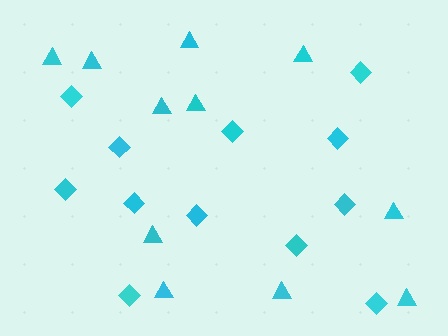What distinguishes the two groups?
There are 2 groups: one group of triangles (11) and one group of diamonds (12).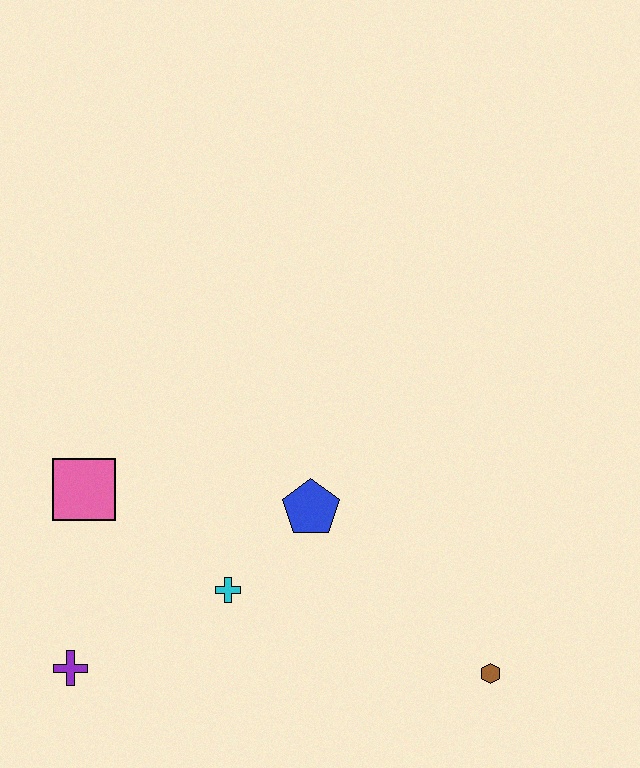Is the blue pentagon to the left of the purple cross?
No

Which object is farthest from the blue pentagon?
The purple cross is farthest from the blue pentagon.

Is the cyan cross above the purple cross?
Yes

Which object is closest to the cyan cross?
The blue pentagon is closest to the cyan cross.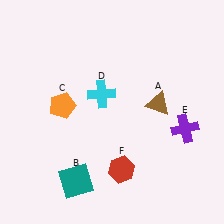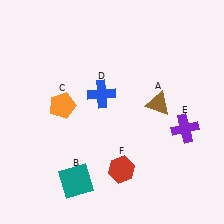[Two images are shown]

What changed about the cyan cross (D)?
In Image 1, D is cyan. In Image 2, it changed to blue.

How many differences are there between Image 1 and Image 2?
There is 1 difference between the two images.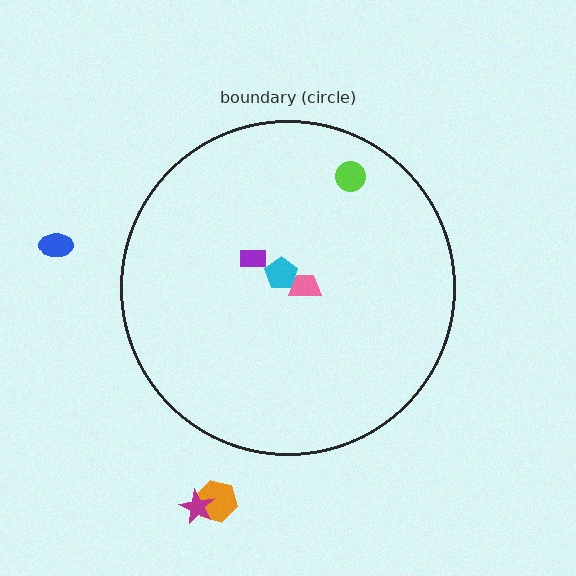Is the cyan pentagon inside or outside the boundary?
Inside.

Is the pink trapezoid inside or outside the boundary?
Inside.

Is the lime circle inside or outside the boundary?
Inside.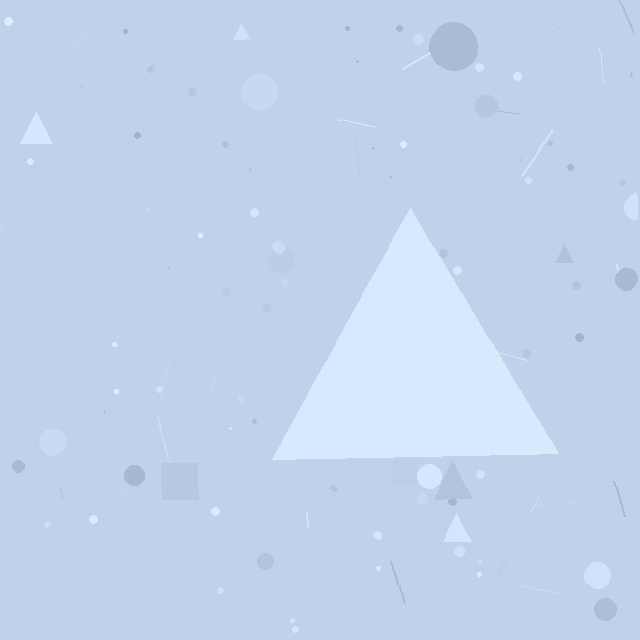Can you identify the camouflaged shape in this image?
The camouflaged shape is a triangle.